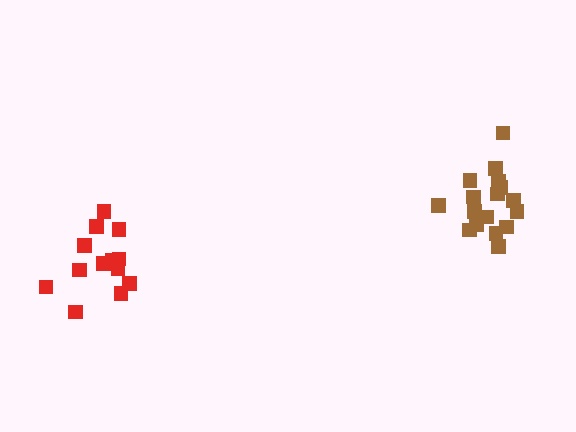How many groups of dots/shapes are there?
There are 2 groups.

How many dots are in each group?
Group 1: 14 dots, Group 2: 17 dots (31 total).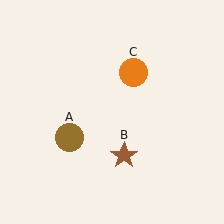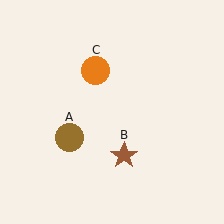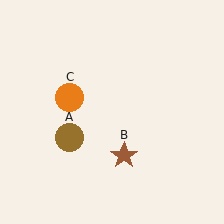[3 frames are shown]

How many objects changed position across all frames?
1 object changed position: orange circle (object C).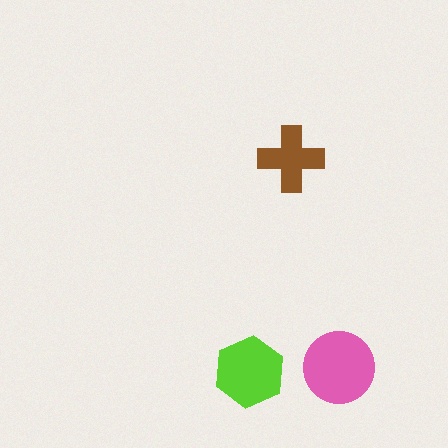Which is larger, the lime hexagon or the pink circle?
The pink circle.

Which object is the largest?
The pink circle.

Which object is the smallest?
The brown cross.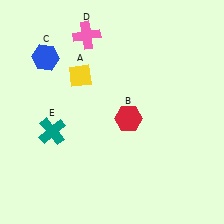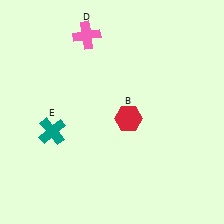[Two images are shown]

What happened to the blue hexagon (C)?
The blue hexagon (C) was removed in Image 2. It was in the top-left area of Image 1.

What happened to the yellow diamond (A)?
The yellow diamond (A) was removed in Image 2. It was in the top-left area of Image 1.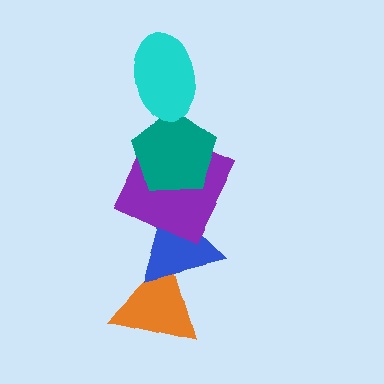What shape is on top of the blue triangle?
The purple square is on top of the blue triangle.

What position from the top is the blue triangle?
The blue triangle is 4th from the top.